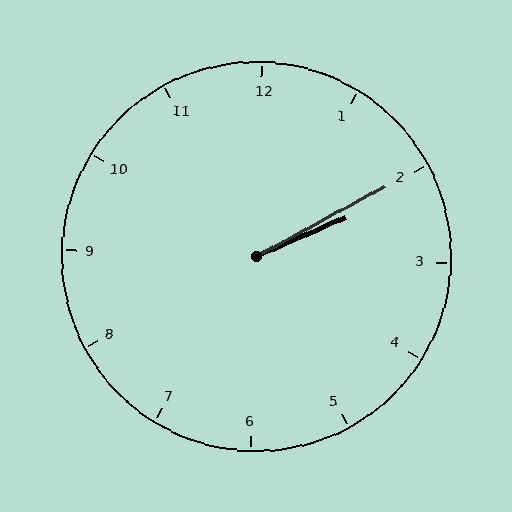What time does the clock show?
2:10.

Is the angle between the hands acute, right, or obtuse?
It is acute.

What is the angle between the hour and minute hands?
Approximately 5 degrees.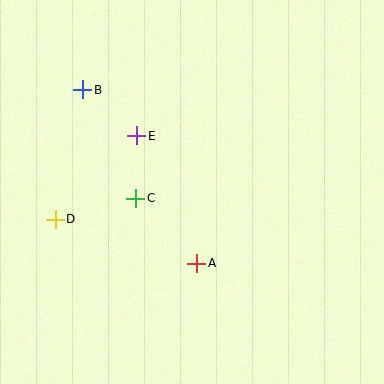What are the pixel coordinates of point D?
Point D is at (55, 219).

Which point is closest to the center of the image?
Point C at (136, 198) is closest to the center.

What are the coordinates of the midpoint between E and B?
The midpoint between E and B is at (110, 113).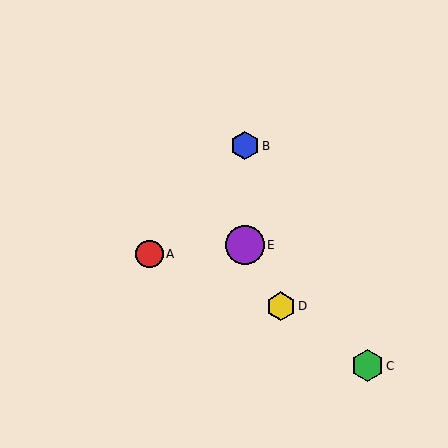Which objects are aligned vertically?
Objects B, E are aligned vertically.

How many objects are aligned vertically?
2 objects (B, E) are aligned vertically.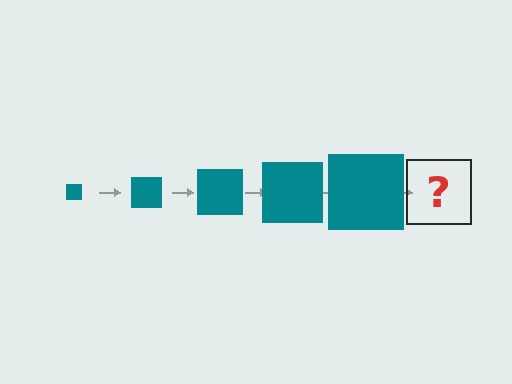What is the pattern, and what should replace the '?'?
The pattern is that the square gets progressively larger each step. The '?' should be a teal square, larger than the previous one.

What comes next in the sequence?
The next element should be a teal square, larger than the previous one.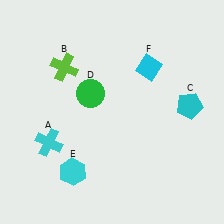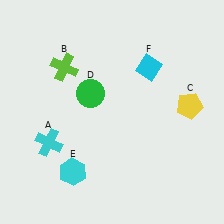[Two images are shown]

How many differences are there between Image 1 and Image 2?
There is 1 difference between the two images.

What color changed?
The pentagon (C) changed from cyan in Image 1 to yellow in Image 2.